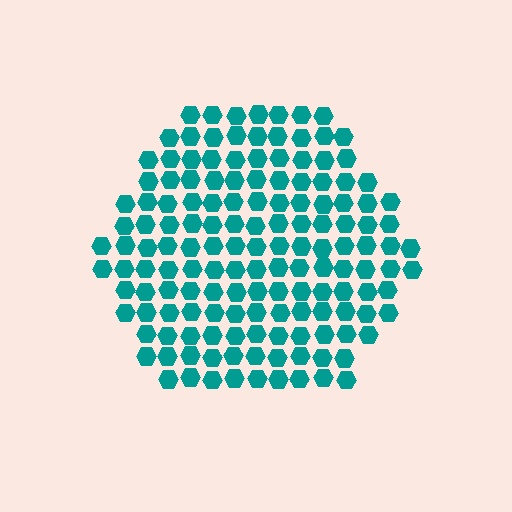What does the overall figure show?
The overall figure shows a hexagon.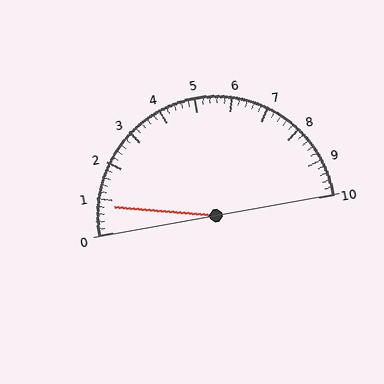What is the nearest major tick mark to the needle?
The nearest major tick mark is 1.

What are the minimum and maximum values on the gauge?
The gauge ranges from 0 to 10.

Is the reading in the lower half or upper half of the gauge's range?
The reading is in the lower half of the range (0 to 10).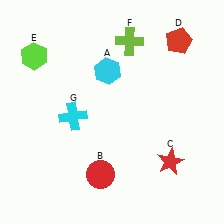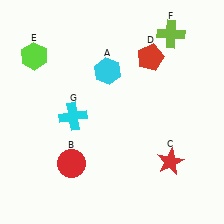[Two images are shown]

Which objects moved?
The objects that moved are: the red circle (B), the red pentagon (D), the lime cross (F).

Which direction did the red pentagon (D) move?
The red pentagon (D) moved left.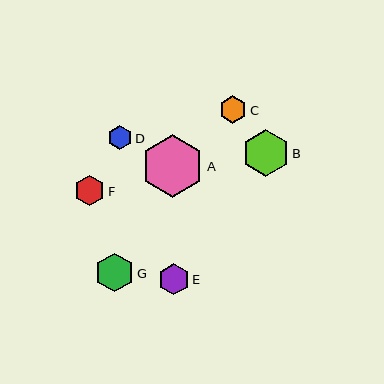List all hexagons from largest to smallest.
From largest to smallest: A, B, G, E, F, C, D.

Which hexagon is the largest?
Hexagon A is the largest with a size of approximately 62 pixels.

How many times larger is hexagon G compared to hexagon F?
Hexagon G is approximately 1.3 times the size of hexagon F.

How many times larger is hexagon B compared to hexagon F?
Hexagon B is approximately 1.5 times the size of hexagon F.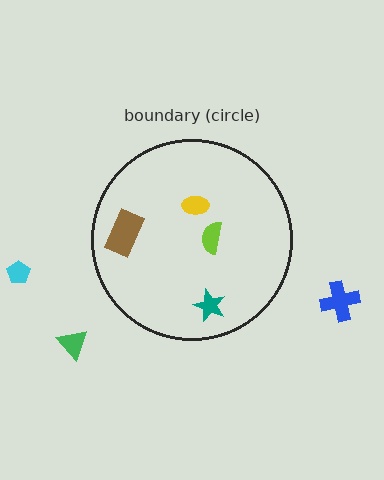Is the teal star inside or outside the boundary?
Inside.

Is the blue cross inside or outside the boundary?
Outside.